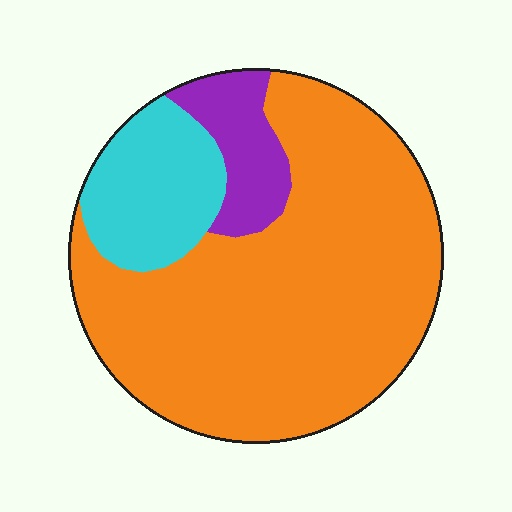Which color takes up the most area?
Orange, at roughly 75%.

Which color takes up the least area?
Purple, at roughly 10%.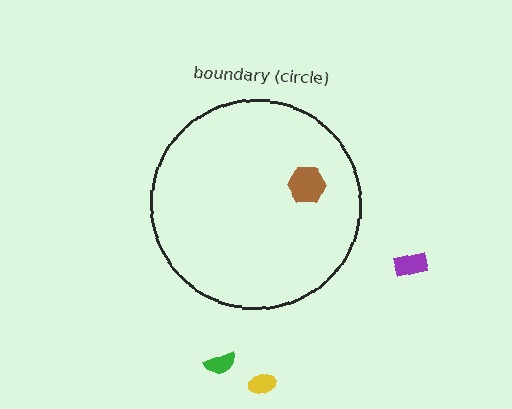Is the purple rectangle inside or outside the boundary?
Outside.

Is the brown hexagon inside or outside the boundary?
Inside.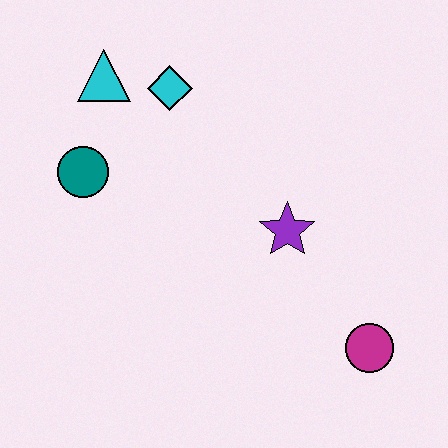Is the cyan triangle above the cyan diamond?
Yes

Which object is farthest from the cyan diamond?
The magenta circle is farthest from the cyan diamond.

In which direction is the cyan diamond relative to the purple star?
The cyan diamond is above the purple star.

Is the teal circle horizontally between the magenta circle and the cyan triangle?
No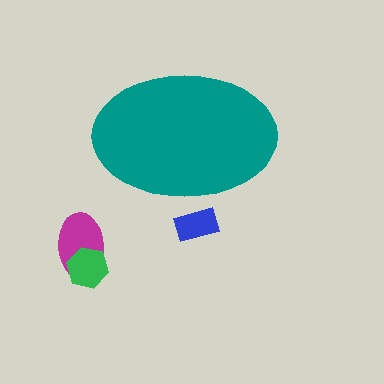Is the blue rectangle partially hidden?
Yes, the blue rectangle is partially hidden behind the teal ellipse.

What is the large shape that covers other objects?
A teal ellipse.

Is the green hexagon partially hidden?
No, the green hexagon is fully visible.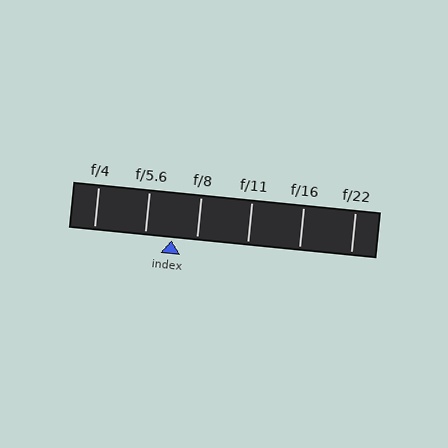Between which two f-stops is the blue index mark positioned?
The index mark is between f/5.6 and f/8.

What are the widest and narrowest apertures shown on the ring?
The widest aperture shown is f/4 and the narrowest is f/22.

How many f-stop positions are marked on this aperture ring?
There are 6 f-stop positions marked.